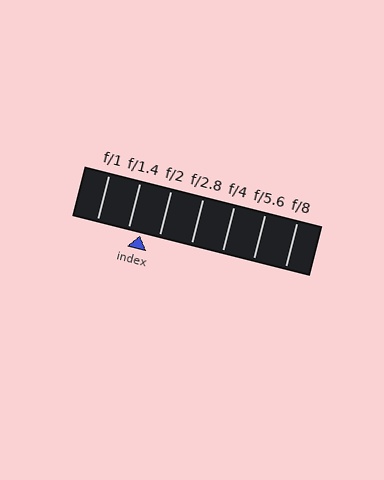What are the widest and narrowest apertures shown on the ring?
The widest aperture shown is f/1 and the narrowest is f/8.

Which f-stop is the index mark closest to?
The index mark is closest to f/1.4.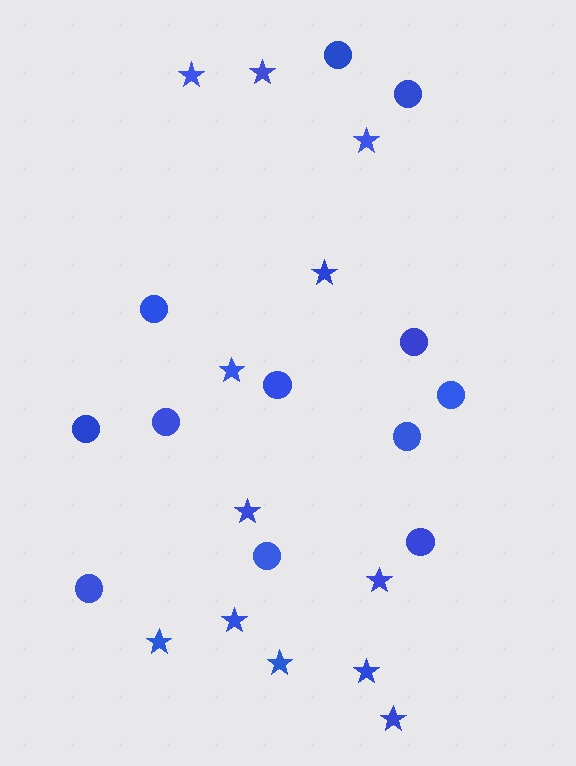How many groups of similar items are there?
There are 2 groups: one group of circles (12) and one group of stars (12).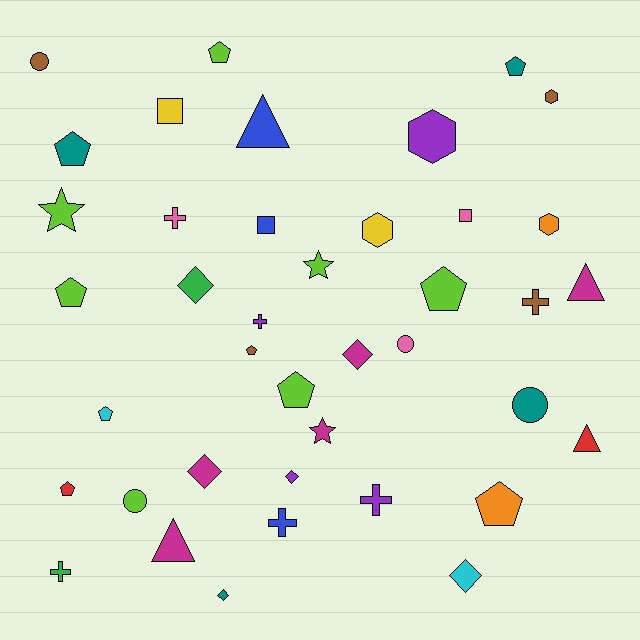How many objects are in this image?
There are 40 objects.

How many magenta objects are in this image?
There are 5 magenta objects.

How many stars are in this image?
There are 3 stars.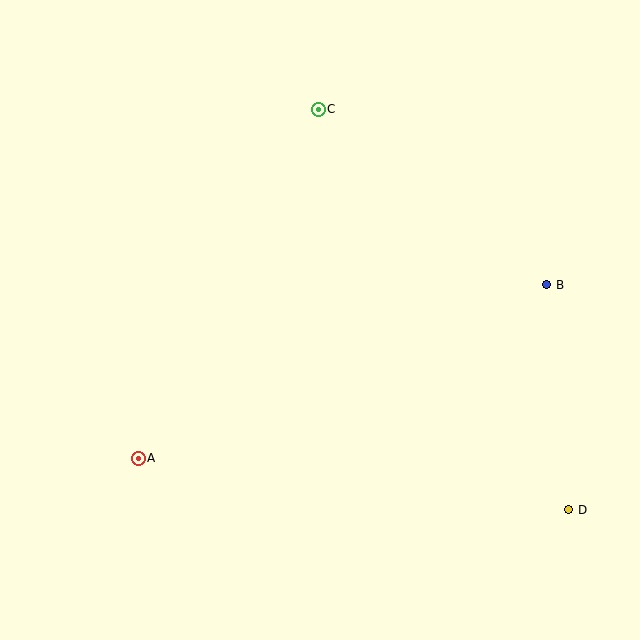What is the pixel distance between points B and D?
The distance between B and D is 226 pixels.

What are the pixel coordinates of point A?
Point A is at (138, 458).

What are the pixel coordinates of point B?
Point B is at (547, 285).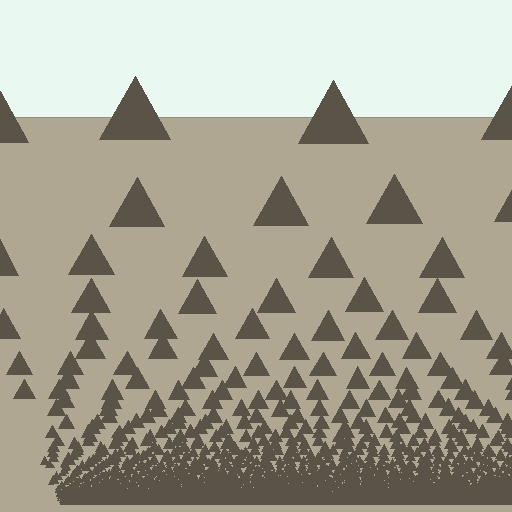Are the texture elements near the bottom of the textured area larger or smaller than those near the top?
Smaller. The gradient is inverted — elements near the bottom are smaller and denser.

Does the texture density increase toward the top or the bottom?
Density increases toward the bottom.